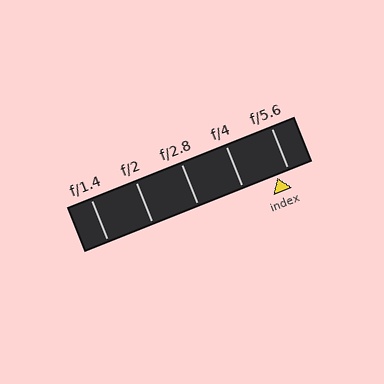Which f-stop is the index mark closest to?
The index mark is closest to f/5.6.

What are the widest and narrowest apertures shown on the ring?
The widest aperture shown is f/1.4 and the narrowest is f/5.6.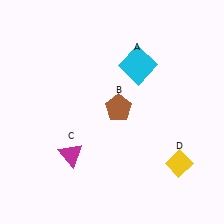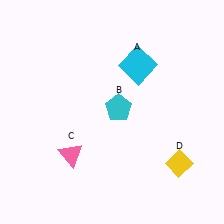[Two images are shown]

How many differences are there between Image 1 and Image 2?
There are 2 differences between the two images.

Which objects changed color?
B changed from brown to cyan. C changed from magenta to pink.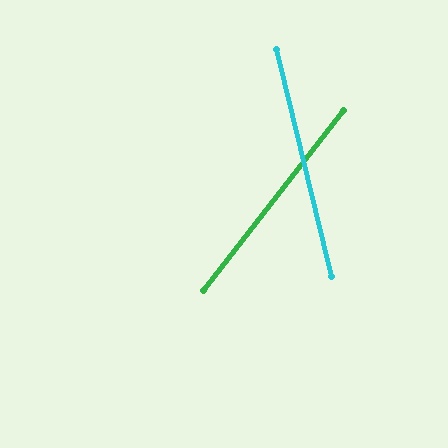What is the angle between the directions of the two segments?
Approximately 51 degrees.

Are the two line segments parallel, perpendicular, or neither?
Neither parallel nor perpendicular — they differ by about 51°.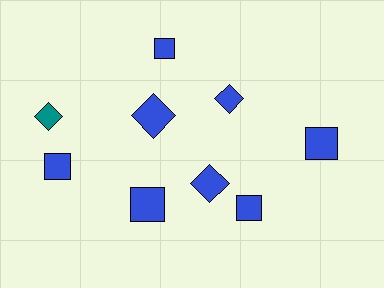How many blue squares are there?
There are 5 blue squares.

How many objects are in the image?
There are 9 objects.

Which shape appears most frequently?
Square, with 5 objects.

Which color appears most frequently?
Blue, with 8 objects.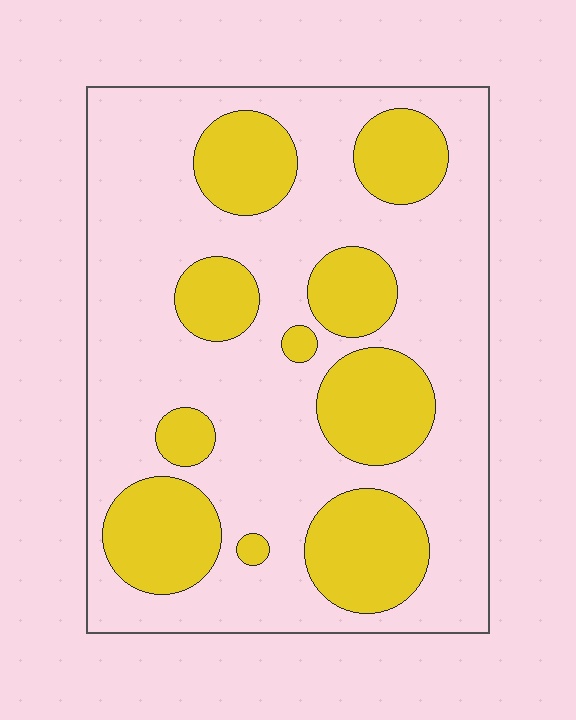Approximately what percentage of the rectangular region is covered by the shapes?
Approximately 30%.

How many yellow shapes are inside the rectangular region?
10.